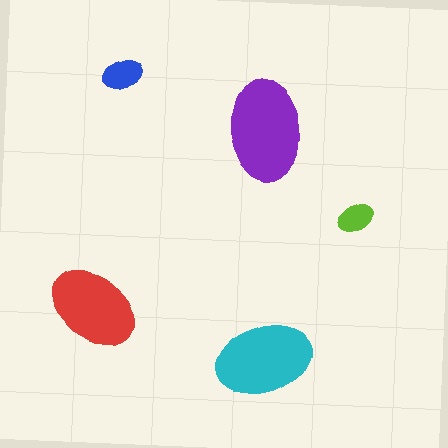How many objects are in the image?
There are 5 objects in the image.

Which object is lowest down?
The cyan ellipse is bottommost.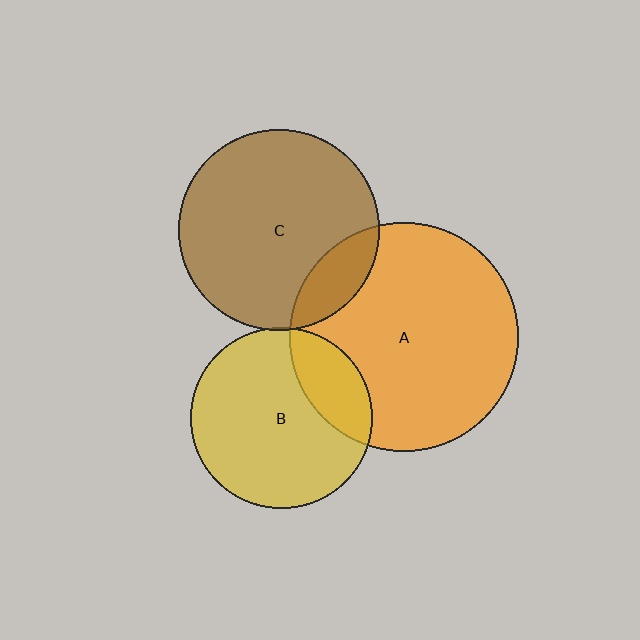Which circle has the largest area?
Circle A (orange).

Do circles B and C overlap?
Yes.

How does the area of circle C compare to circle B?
Approximately 1.2 times.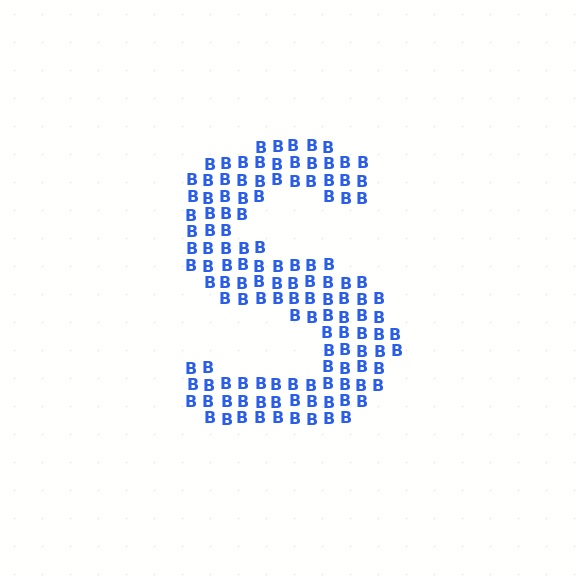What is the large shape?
The large shape is the letter S.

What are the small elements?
The small elements are letter B's.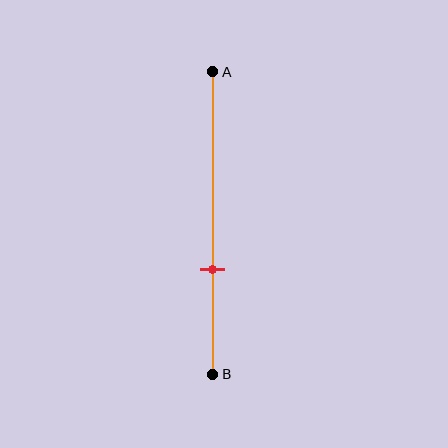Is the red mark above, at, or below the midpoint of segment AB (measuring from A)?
The red mark is below the midpoint of segment AB.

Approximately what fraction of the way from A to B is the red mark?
The red mark is approximately 65% of the way from A to B.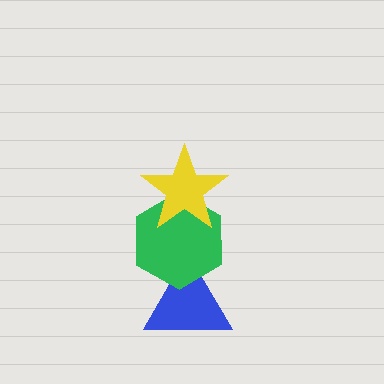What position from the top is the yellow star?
The yellow star is 1st from the top.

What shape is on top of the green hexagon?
The yellow star is on top of the green hexagon.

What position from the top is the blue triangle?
The blue triangle is 3rd from the top.